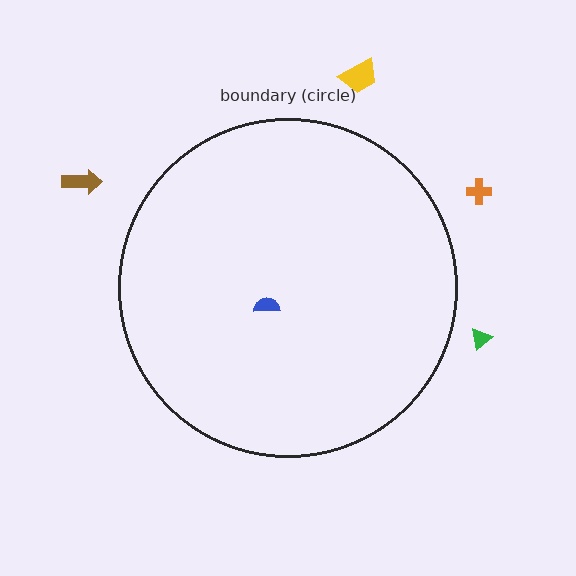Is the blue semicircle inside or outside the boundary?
Inside.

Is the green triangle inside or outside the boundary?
Outside.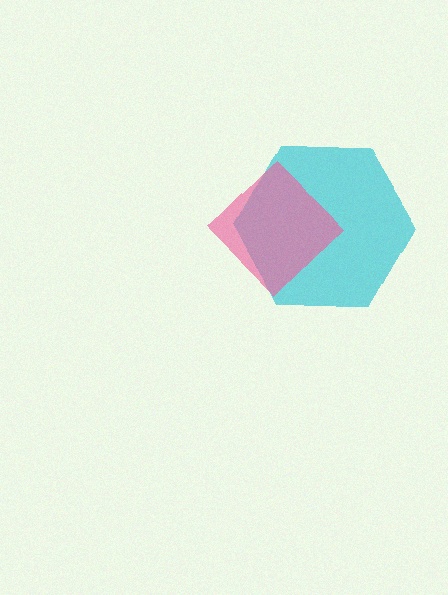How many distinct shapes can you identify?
There are 2 distinct shapes: a cyan hexagon, a pink diamond.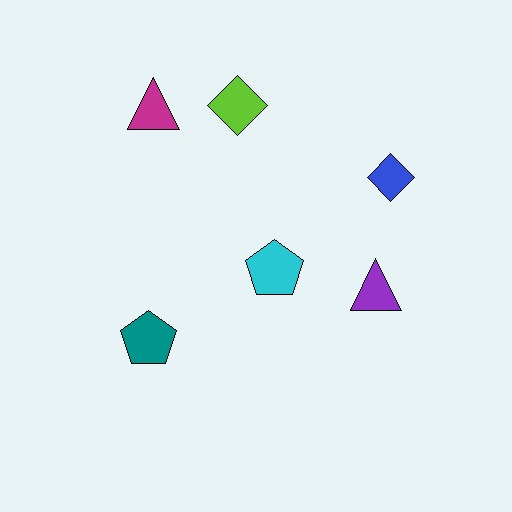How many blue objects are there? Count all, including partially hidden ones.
There is 1 blue object.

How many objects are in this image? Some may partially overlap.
There are 6 objects.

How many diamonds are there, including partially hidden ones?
There are 2 diamonds.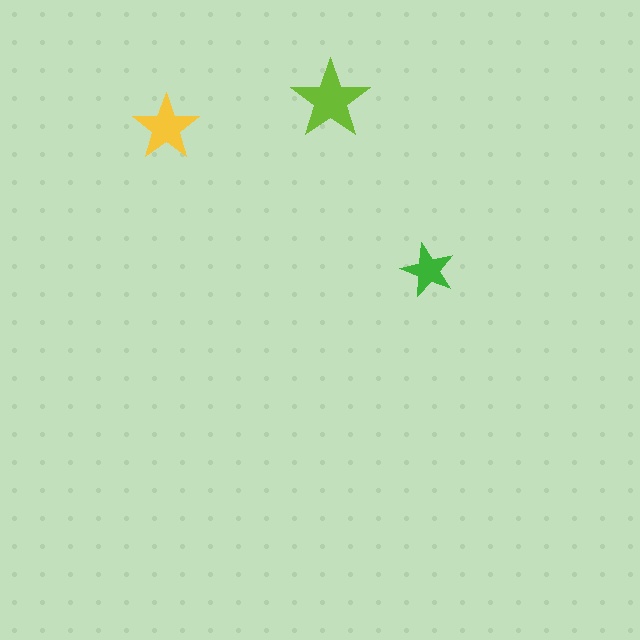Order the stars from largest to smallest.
the lime one, the yellow one, the green one.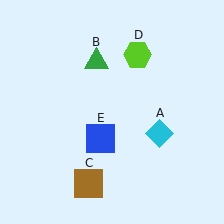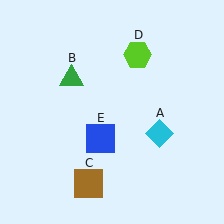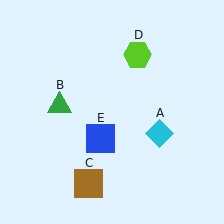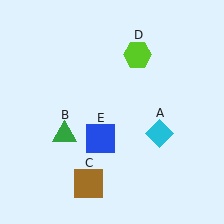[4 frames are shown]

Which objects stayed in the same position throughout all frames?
Cyan diamond (object A) and brown square (object C) and lime hexagon (object D) and blue square (object E) remained stationary.